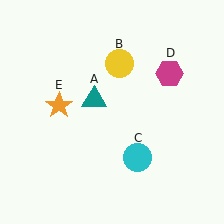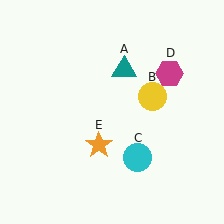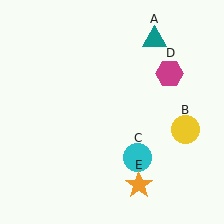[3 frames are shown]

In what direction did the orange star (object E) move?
The orange star (object E) moved down and to the right.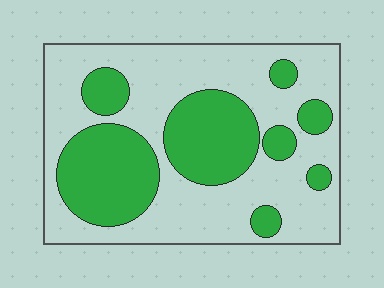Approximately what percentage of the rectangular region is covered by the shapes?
Approximately 35%.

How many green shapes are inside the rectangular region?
8.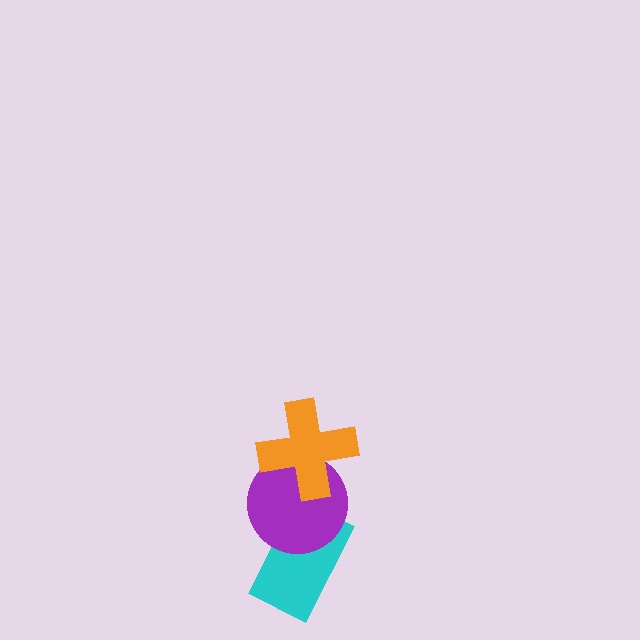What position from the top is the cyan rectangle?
The cyan rectangle is 3rd from the top.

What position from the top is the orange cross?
The orange cross is 1st from the top.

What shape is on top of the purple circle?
The orange cross is on top of the purple circle.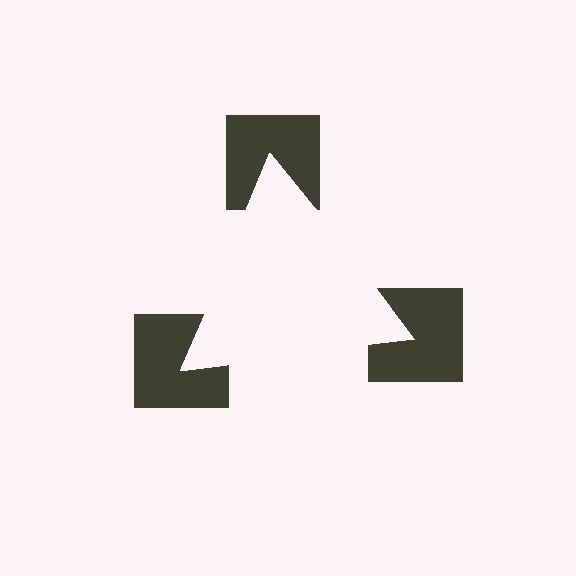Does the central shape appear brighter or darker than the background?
It typically appears slightly brighter than the background, even though no actual brightness change is drawn.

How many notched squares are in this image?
There are 3 — one at each vertex of the illusory triangle.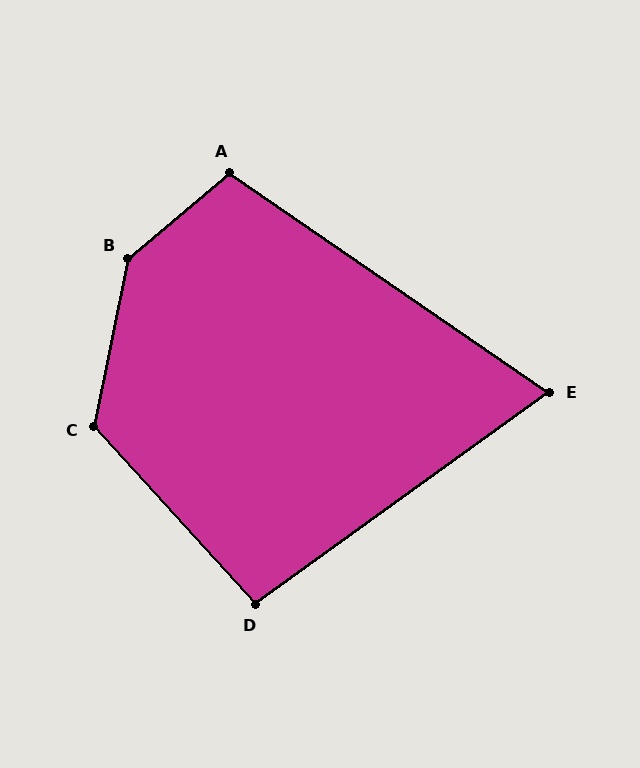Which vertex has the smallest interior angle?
E, at approximately 70 degrees.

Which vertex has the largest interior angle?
B, at approximately 141 degrees.